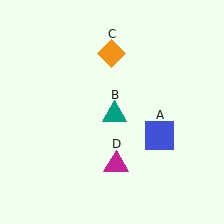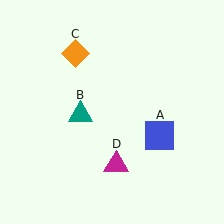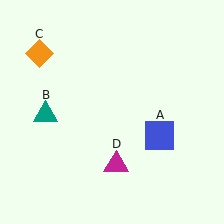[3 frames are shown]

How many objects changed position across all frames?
2 objects changed position: teal triangle (object B), orange diamond (object C).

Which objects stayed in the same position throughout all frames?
Blue square (object A) and magenta triangle (object D) remained stationary.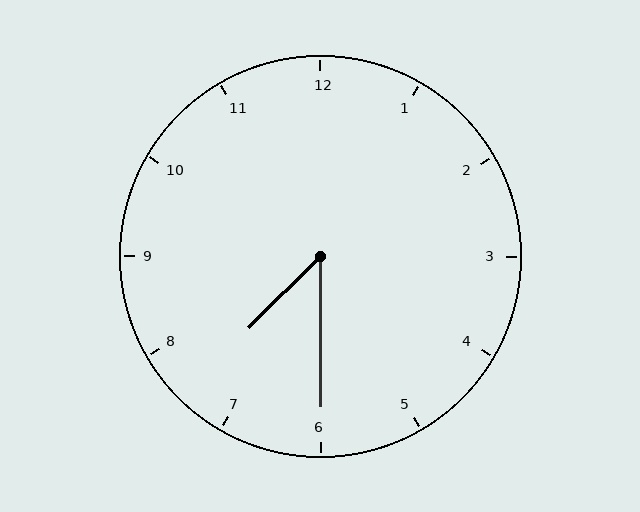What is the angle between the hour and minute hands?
Approximately 45 degrees.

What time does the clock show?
7:30.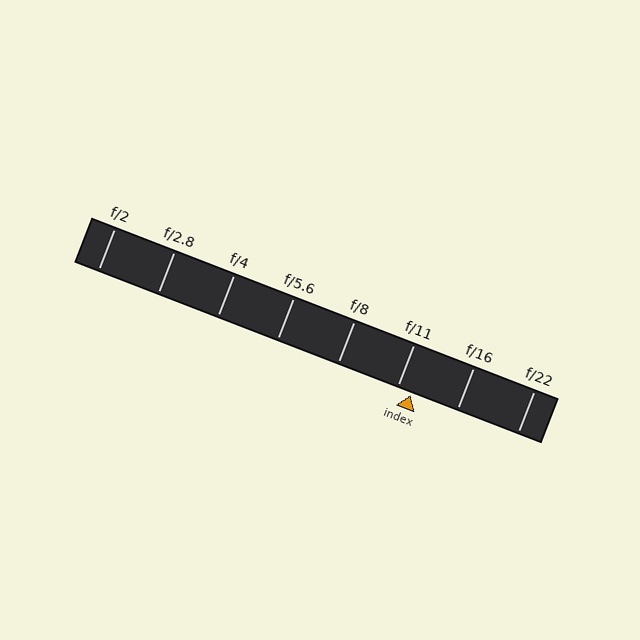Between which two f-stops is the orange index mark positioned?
The index mark is between f/11 and f/16.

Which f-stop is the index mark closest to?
The index mark is closest to f/11.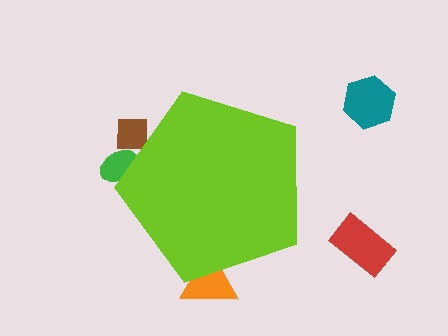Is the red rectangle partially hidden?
No, the red rectangle is fully visible.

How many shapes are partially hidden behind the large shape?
3 shapes are partially hidden.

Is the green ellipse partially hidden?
Yes, the green ellipse is partially hidden behind the lime pentagon.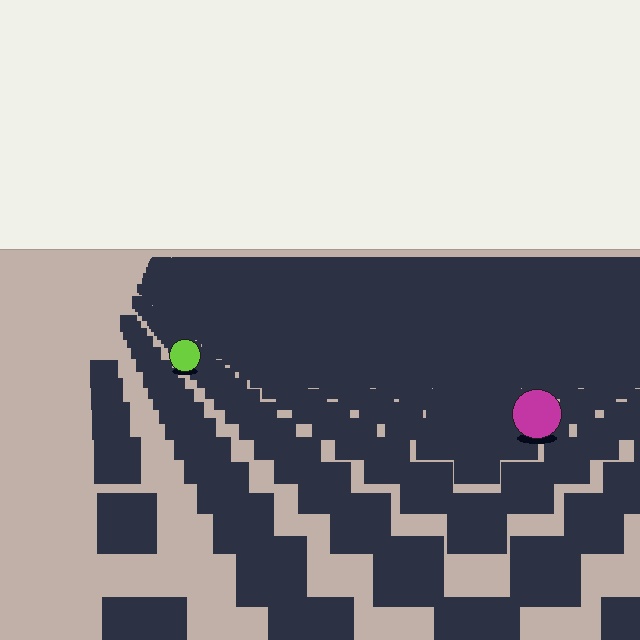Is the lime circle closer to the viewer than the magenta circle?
No. The magenta circle is closer — you can tell from the texture gradient: the ground texture is coarser near it.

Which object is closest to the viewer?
The magenta circle is closest. The texture marks near it are larger and more spread out.